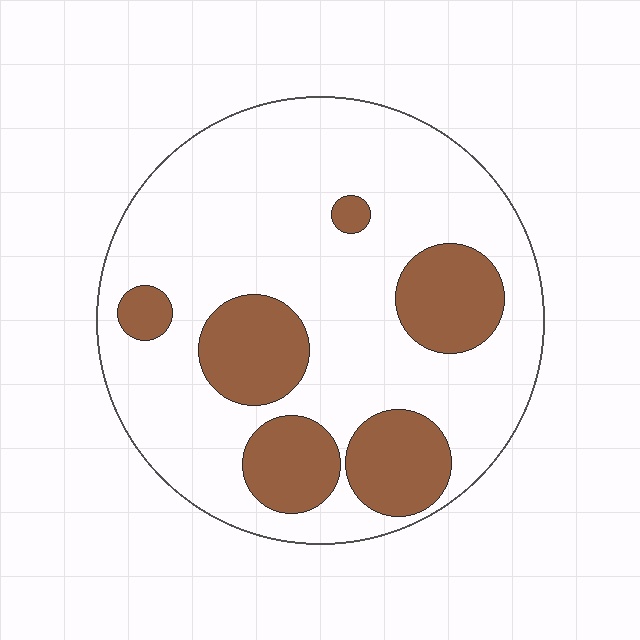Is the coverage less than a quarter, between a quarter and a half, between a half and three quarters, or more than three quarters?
Between a quarter and a half.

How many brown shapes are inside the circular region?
6.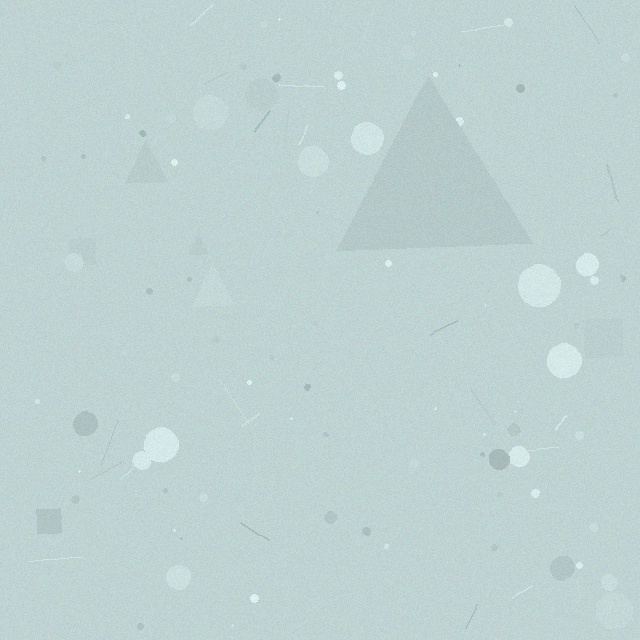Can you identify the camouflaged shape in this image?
The camouflaged shape is a triangle.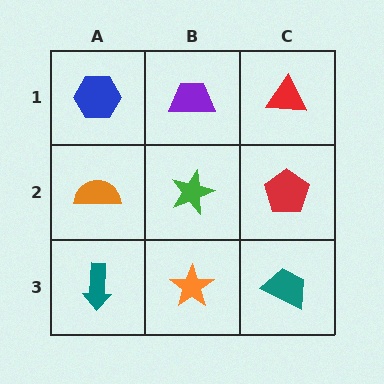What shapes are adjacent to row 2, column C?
A red triangle (row 1, column C), a teal trapezoid (row 3, column C), a green star (row 2, column B).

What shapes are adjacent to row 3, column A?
An orange semicircle (row 2, column A), an orange star (row 3, column B).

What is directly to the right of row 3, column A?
An orange star.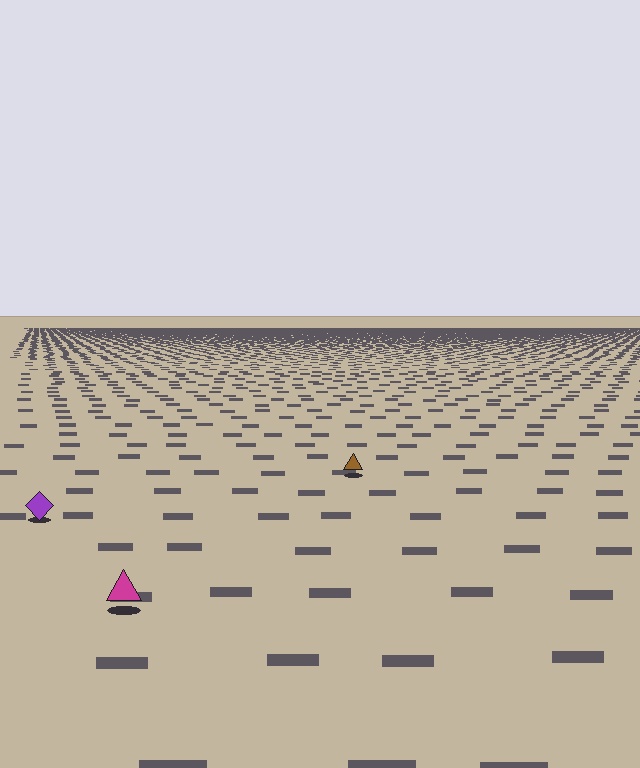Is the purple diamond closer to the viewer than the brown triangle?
Yes. The purple diamond is closer — you can tell from the texture gradient: the ground texture is coarser near it.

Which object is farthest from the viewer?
The brown triangle is farthest from the viewer. It appears smaller and the ground texture around it is denser.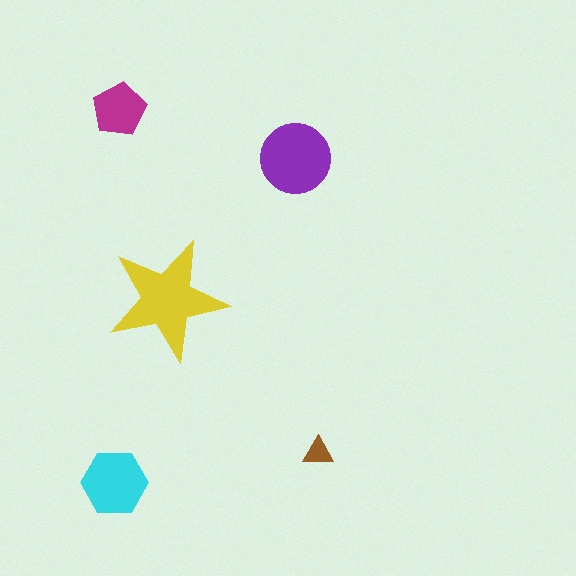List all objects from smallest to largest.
The brown triangle, the magenta pentagon, the cyan hexagon, the purple circle, the yellow star.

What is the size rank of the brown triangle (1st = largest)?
5th.